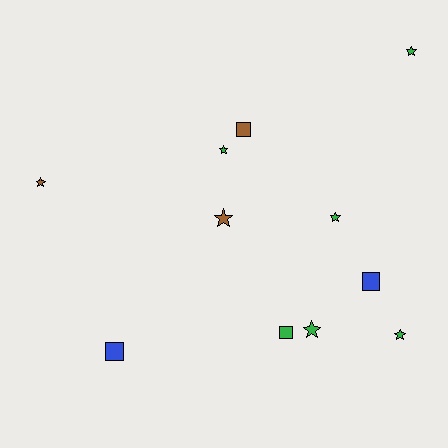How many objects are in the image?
There are 11 objects.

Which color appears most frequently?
Green, with 6 objects.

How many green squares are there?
There is 1 green square.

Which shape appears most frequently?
Star, with 7 objects.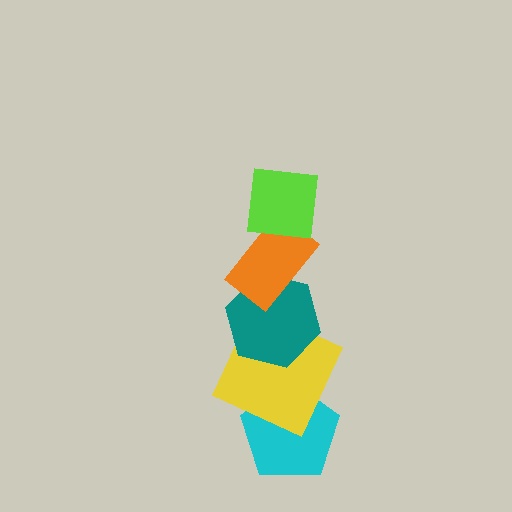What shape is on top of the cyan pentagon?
The yellow square is on top of the cyan pentagon.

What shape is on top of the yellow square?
The teal hexagon is on top of the yellow square.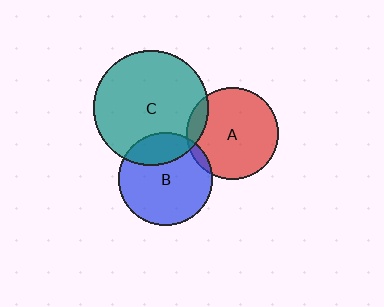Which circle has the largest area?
Circle C (teal).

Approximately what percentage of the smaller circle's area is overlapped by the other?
Approximately 10%.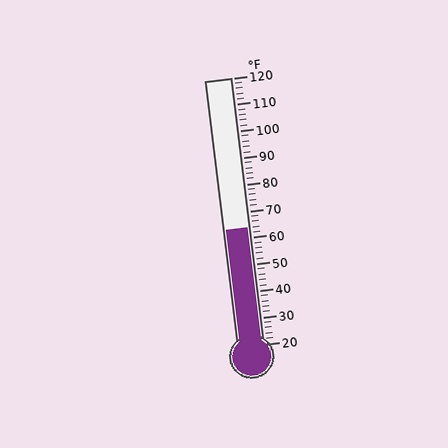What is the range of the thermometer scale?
The thermometer scale ranges from 20°F to 120°F.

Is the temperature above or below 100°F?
The temperature is below 100°F.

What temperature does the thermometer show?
The thermometer shows approximately 64°F.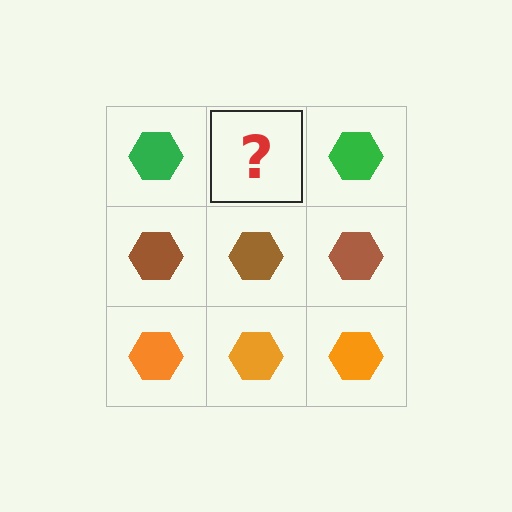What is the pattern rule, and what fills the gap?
The rule is that each row has a consistent color. The gap should be filled with a green hexagon.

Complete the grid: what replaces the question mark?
The question mark should be replaced with a green hexagon.